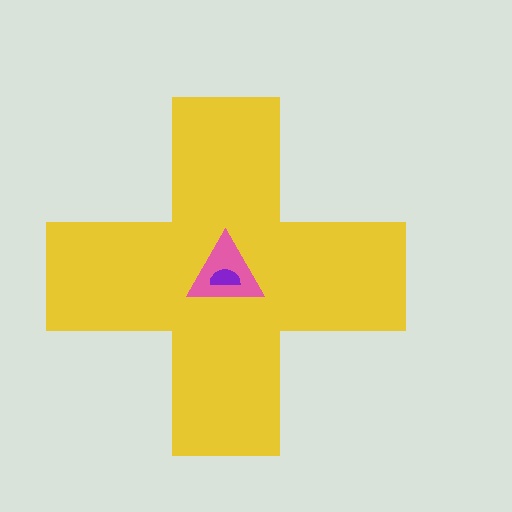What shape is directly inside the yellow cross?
The pink triangle.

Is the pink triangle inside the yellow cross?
Yes.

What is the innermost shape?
The purple semicircle.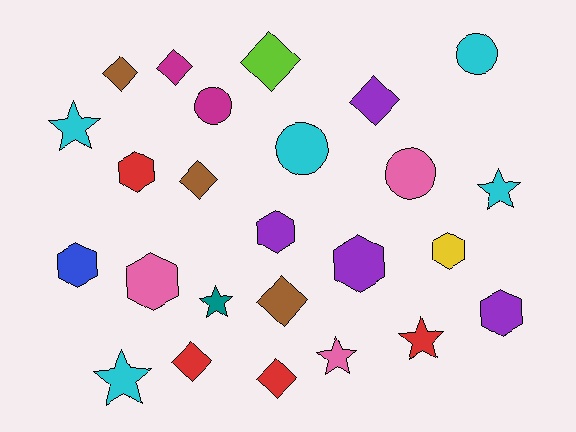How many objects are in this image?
There are 25 objects.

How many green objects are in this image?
There are no green objects.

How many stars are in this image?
There are 6 stars.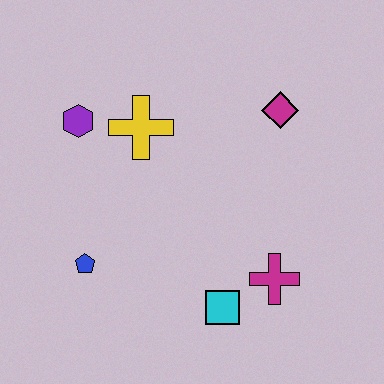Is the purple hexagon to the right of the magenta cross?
No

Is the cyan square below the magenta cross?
Yes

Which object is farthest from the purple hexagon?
The magenta cross is farthest from the purple hexagon.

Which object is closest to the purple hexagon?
The yellow cross is closest to the purple hexagon.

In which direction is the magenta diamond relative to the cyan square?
The magenta diamond is above the cyan square.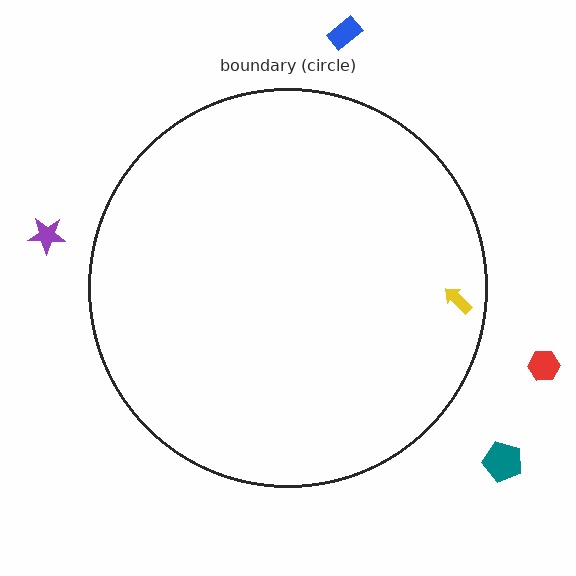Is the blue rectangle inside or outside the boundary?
Outside.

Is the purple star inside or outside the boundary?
Outside.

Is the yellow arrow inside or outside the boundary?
Inside.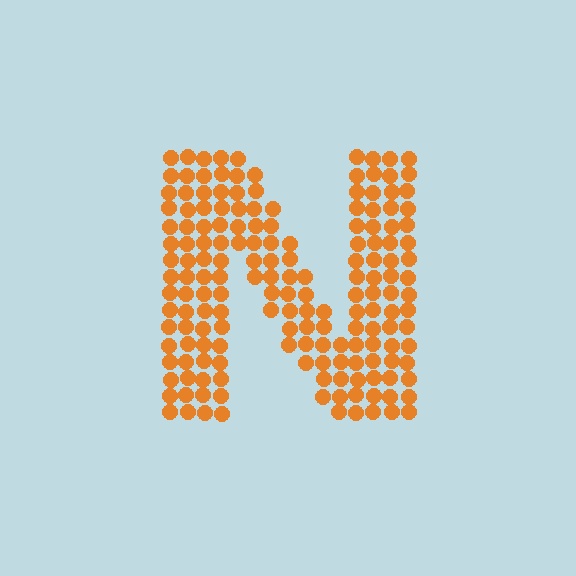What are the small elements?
The small elements are circles.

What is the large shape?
The large shape is the letter N.